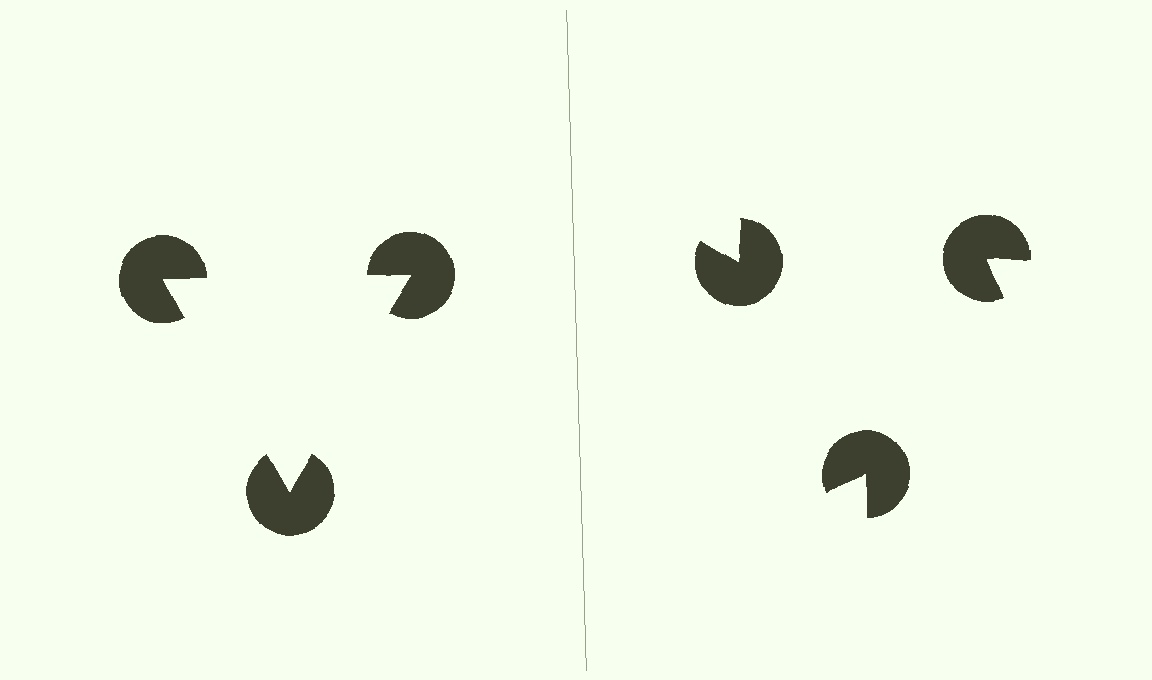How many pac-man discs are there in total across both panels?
6 — 3 on each side.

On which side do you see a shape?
An illusory triangle appears on the left side. On the right side the wedge cuts are rotated, so no coherent shape forms.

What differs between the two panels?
The pac-man discs are positioned identically on both sides; only the wedge orientations differ. On the left they align to a triangle; on the right they are misaligned.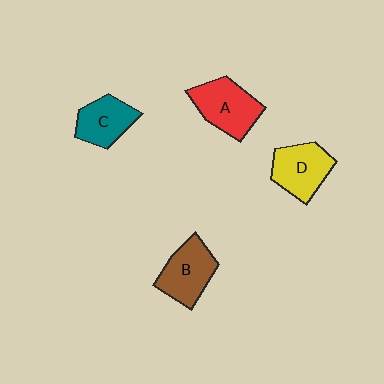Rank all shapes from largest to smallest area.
From largest to smallest: A (red), B (brown), D (yellow), C (teal).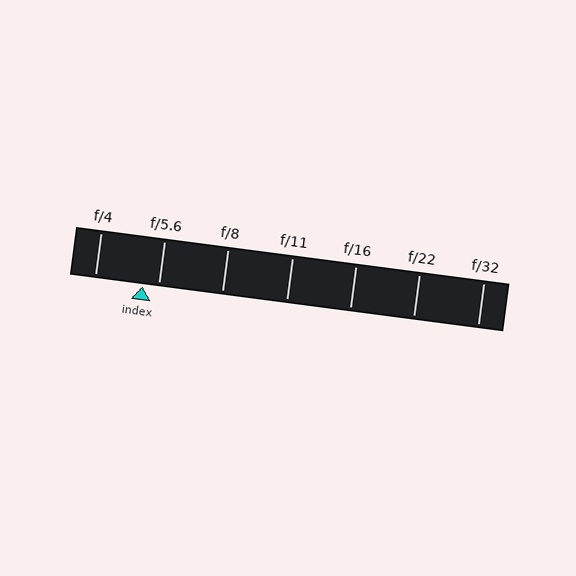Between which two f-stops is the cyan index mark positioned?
The index mark is between f/4 and f/5.6.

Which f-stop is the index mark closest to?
The index mark is closest to f/5.6.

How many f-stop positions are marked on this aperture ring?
There are 7 f-stop positions marked.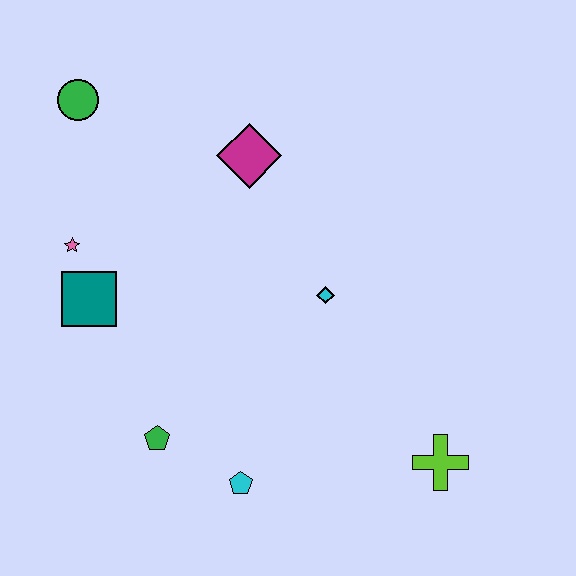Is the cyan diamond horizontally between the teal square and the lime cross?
Yes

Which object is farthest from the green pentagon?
The green circle is farthest from the green pentagon.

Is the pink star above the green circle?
No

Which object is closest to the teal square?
The pink star is closest to the teal square.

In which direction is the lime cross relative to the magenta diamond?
The lime cross is below the magenta diamond.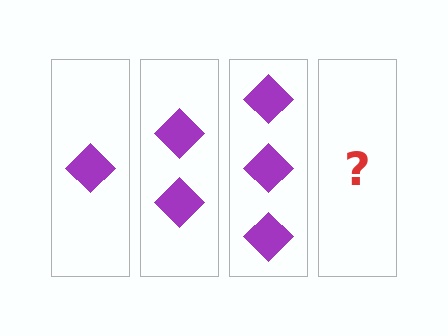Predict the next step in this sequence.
The next step is 4 diamonds.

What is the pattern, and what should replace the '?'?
The pattern is that each step adds one more diamond. The '?' should be 4 diamonds.